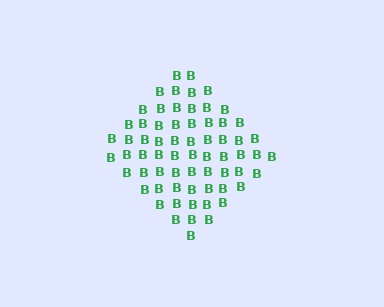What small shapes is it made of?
It is made of small letter B's.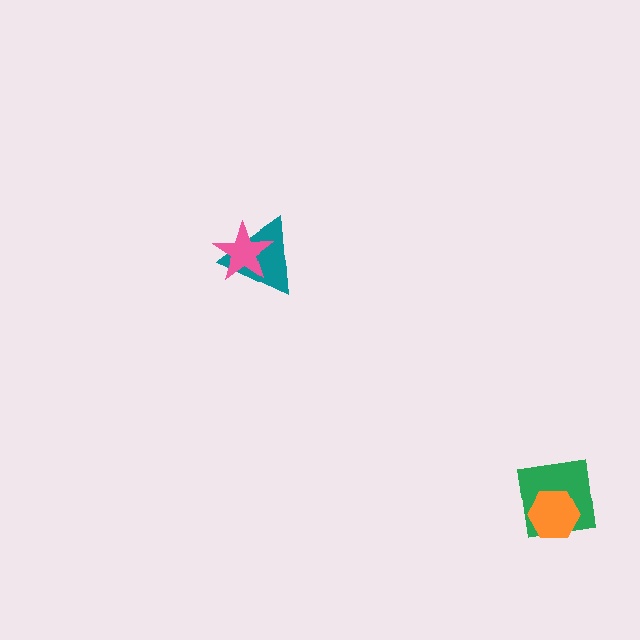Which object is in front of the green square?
The orange hexagon is in front of the green square.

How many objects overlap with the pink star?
1 object overlaps with the pink star.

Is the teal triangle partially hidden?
Yes, it is partially covered by another shape.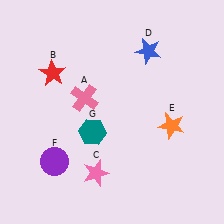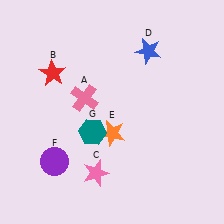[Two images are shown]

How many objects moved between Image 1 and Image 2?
1 object moved between the two images.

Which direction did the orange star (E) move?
The orange star (E) moved left.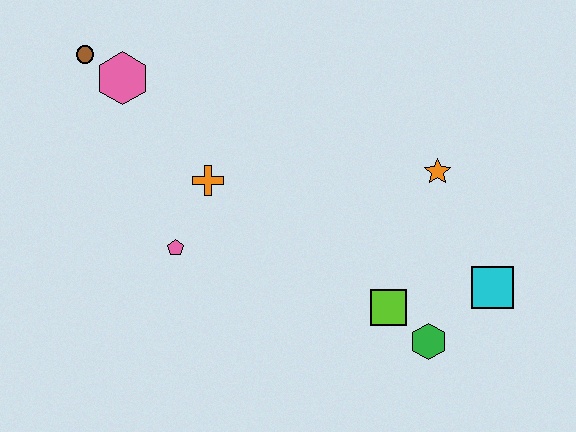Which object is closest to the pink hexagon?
The brown circle is closest to the pink hexagon.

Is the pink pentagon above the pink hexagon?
No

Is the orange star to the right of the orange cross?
Yes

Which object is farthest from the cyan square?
The brown circle is farthest from the cyan square.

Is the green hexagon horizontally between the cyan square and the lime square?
Yes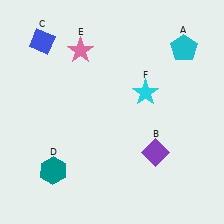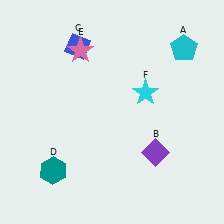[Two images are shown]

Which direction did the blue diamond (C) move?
The blue diamond (C) moved right.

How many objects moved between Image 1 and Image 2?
1 object moved between the two images.